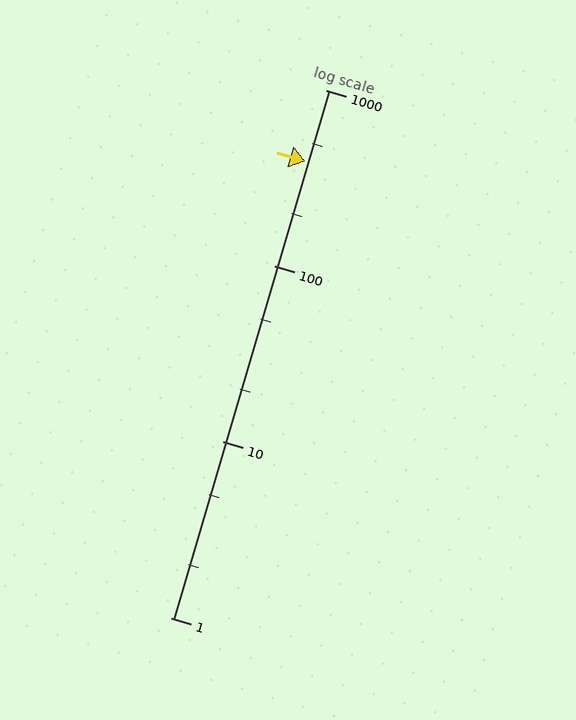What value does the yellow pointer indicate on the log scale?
The pointer indicates approximately 390.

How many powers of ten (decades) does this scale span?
The scale spans 3 decades, from 1 to 1000.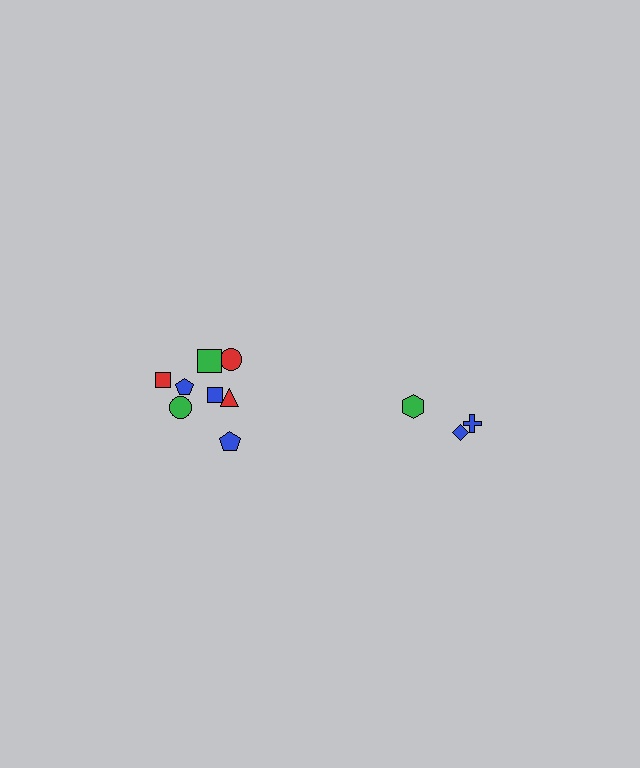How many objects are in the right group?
There are 3 objects.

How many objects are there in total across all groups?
There are 11 objects.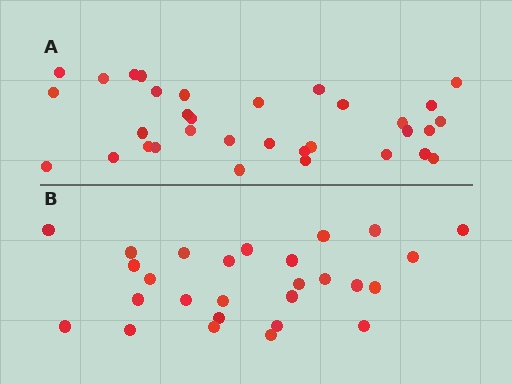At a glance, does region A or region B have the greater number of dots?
Region A (the top region) has more dots.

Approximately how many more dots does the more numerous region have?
Region A has about 6 more dots than region B.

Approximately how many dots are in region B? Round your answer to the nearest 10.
About 30 dots. (The exact count is 27, which rounds to 30.)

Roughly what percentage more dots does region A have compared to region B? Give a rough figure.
About 20% more.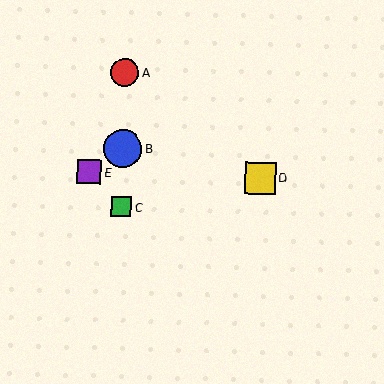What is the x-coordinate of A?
Object A is at x≈125.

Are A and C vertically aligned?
Yes, both are at x≈125.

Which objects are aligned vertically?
Objects A, B, C are aligned vertically.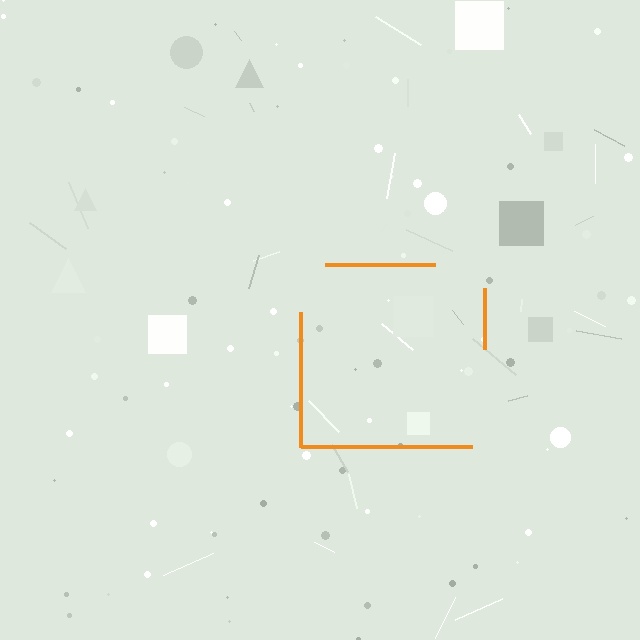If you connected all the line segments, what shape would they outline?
They would outline a square.